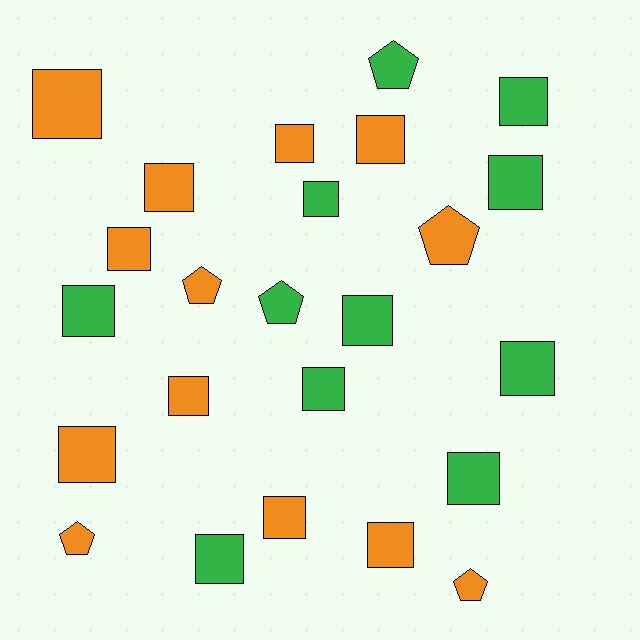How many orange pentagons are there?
There are 4 orange pentagons.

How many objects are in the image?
There are 24 objects.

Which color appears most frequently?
Orange, with 13 objects.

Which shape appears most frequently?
Square, with 18 objects.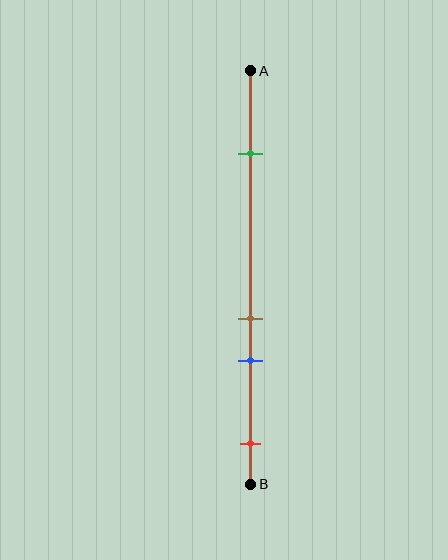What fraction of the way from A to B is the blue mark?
The blue mark is approximately 70% (0.7) of the way from A to B.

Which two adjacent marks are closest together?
The brown and blue marks are the closest adjacent pair.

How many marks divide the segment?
There are 4 marks dividing the segment.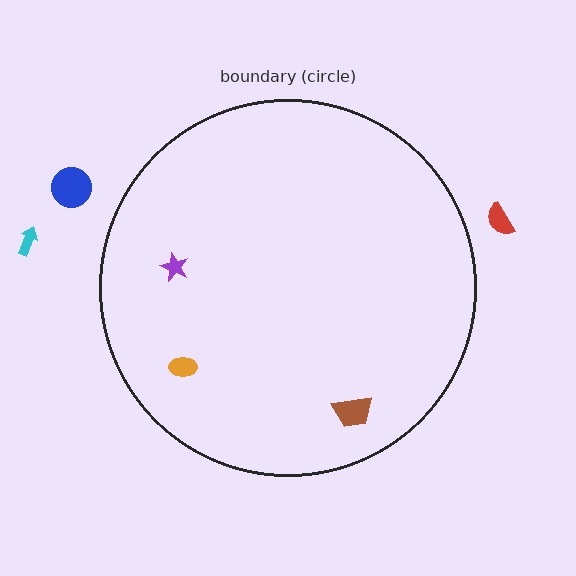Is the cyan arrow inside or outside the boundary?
Outside.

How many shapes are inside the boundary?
3 inside, 3 outside.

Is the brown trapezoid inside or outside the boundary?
Inside.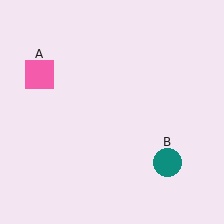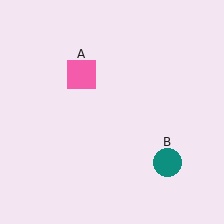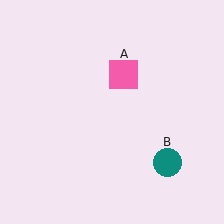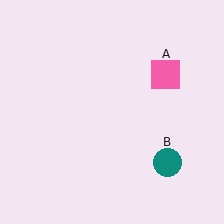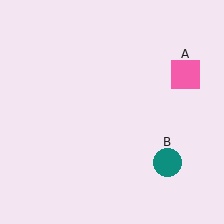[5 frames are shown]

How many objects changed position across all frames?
1 object changed position: pink square (object A).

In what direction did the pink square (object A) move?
The pink square (object A) moved right.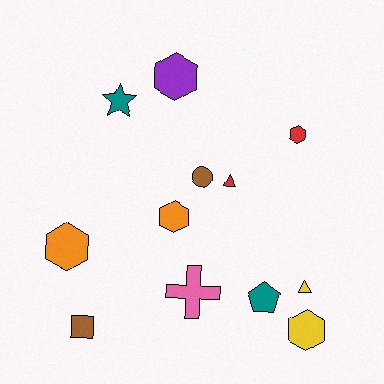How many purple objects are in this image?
There is 1 purple object.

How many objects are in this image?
There are 12 objects.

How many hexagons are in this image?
There are 5 hexagons.